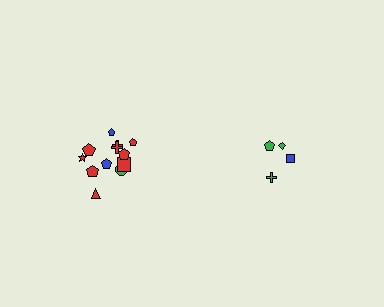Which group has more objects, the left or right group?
The left group.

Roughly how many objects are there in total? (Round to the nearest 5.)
Roughly 15 objects in total.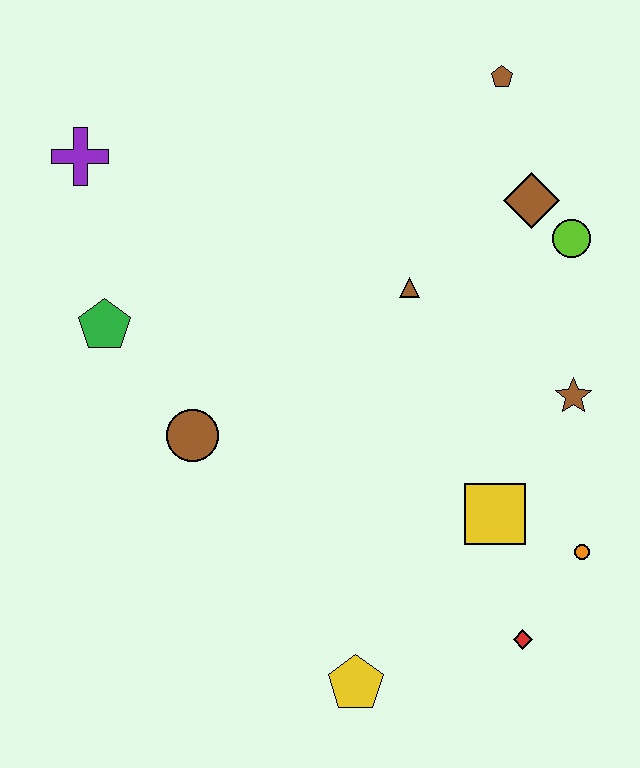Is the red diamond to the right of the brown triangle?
Yes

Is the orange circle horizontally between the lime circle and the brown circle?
No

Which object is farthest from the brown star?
The purple cross is farthest from the brown star.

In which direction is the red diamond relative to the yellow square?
The red diamond is below the yellow square.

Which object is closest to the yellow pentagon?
The red diamond is closest to the yellow pentagon.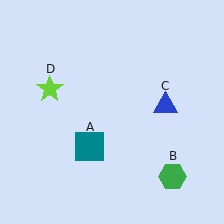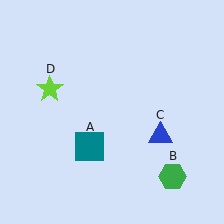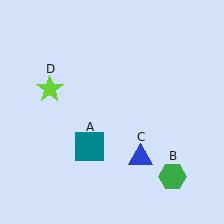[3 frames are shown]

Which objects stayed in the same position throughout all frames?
Teal square (object A) and green hexagon (object B) and lime star (object D) remained stationary.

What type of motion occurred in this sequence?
The blue triangle (object C) rotated clockwise around the center of the scene.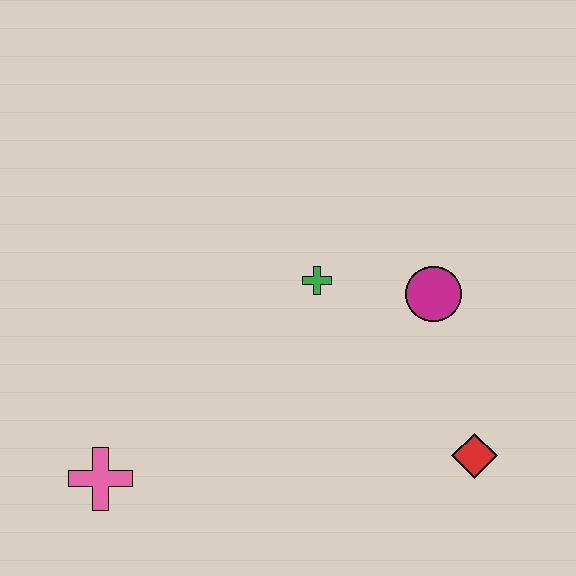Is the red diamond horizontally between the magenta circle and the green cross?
No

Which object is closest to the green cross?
The magenta circle is closest to the green cross.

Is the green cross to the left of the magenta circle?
Yes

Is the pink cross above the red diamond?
No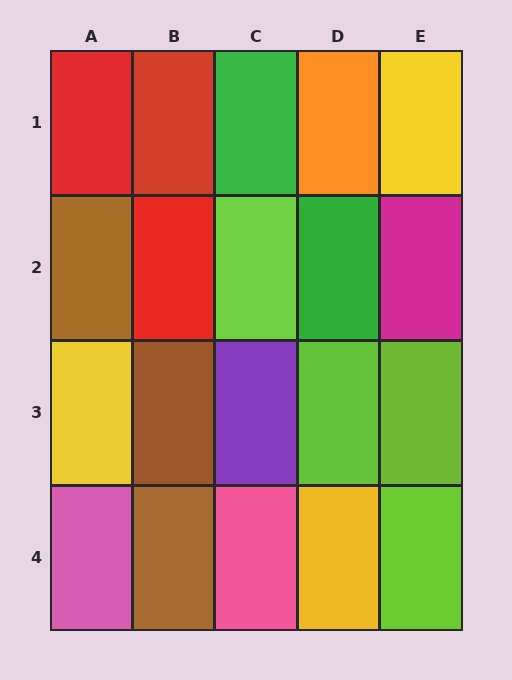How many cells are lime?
4 cells are lime.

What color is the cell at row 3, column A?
Yellow.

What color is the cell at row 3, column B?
Brown.